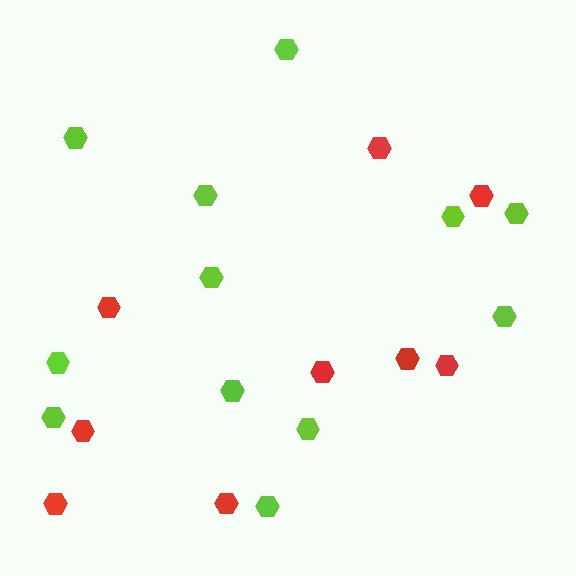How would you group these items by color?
There are 2 groups: one group of red hexagons (9) and one group of lime hexagons (12).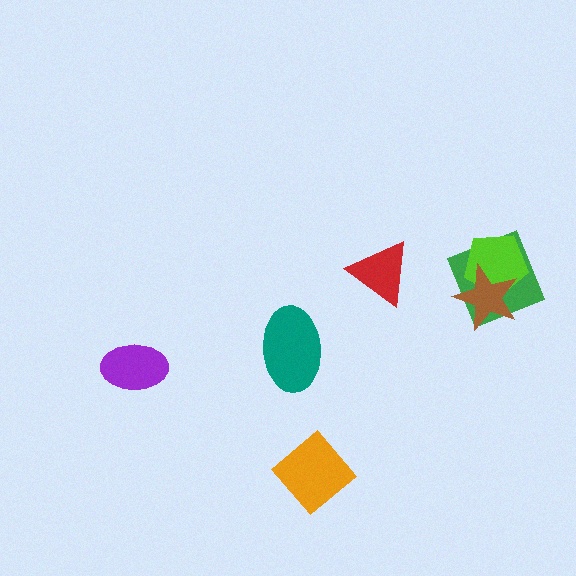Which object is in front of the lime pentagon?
The brown star is in front of the lime pentagon.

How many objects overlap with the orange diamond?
0 objects overlap with the orange diamond.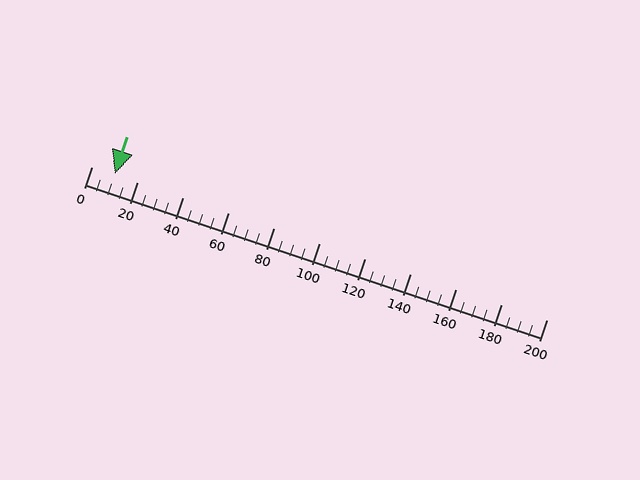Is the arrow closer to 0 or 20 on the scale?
The arrow is closer to 20.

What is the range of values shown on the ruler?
The ruler shows values from 0 to 200.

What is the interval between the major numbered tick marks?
The major tick marks are spaced 20 units apart.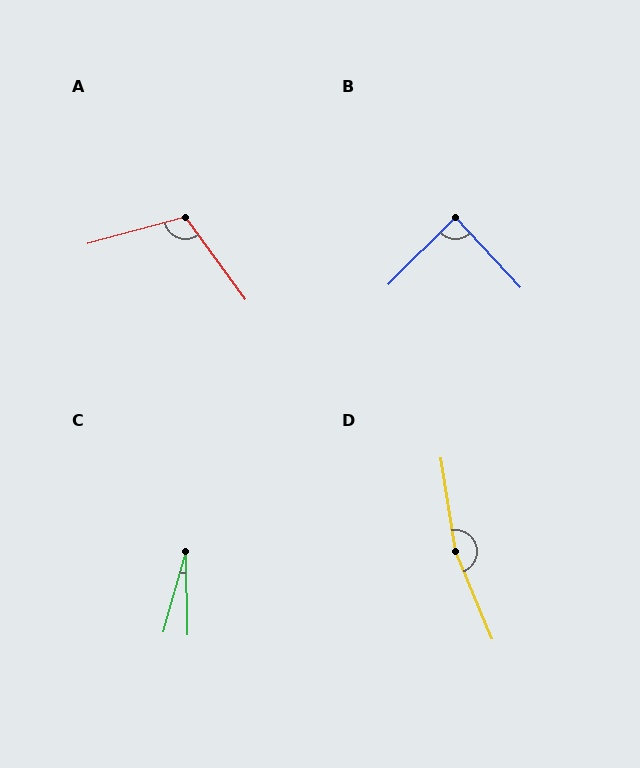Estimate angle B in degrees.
Approximately 88 degrees.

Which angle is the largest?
D, at approximately 166 degrees.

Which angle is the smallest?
C, at approximately 17 degrees.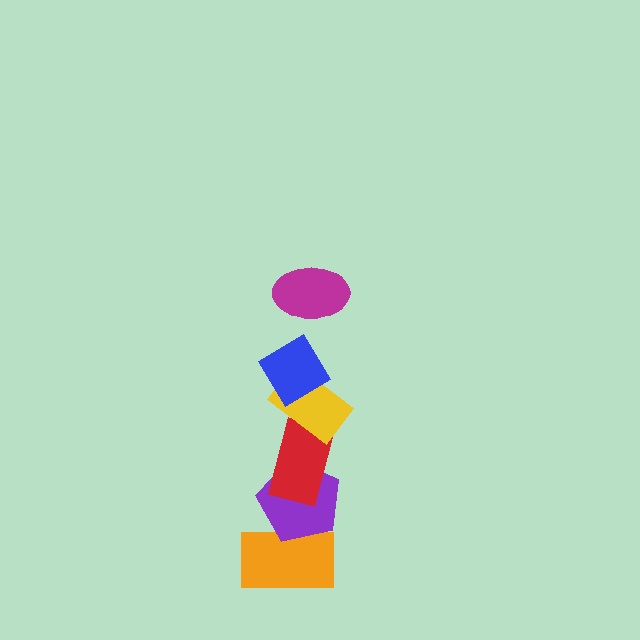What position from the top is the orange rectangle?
The orange rectangle is 6th from the top.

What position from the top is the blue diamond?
The blue diamond is 2nd from the top.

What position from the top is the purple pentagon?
The purple pentagon is 5th from the top.